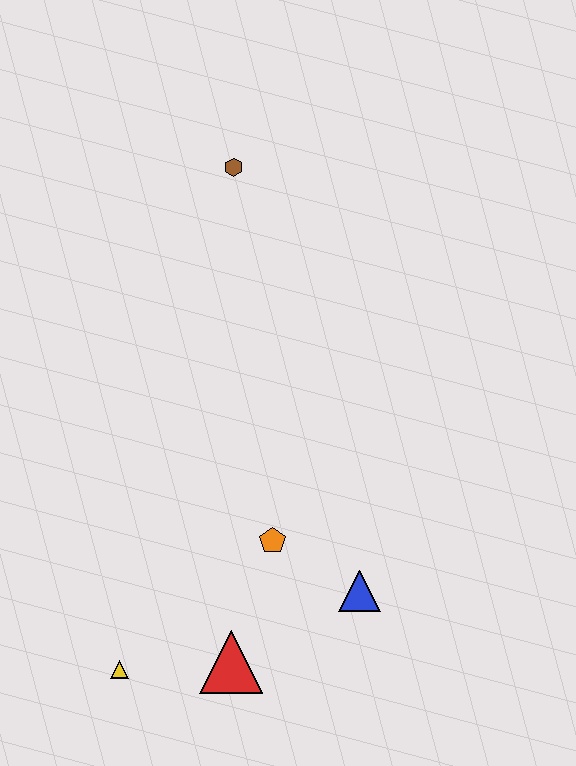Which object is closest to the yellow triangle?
The red triangle is closest to the yellow triangle.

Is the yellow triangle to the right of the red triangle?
No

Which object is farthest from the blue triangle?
The brown hexagon is farthest from the blue triangle.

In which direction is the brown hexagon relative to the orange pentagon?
The brown hexagon is above the orange pentagon.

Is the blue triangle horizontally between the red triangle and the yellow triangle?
No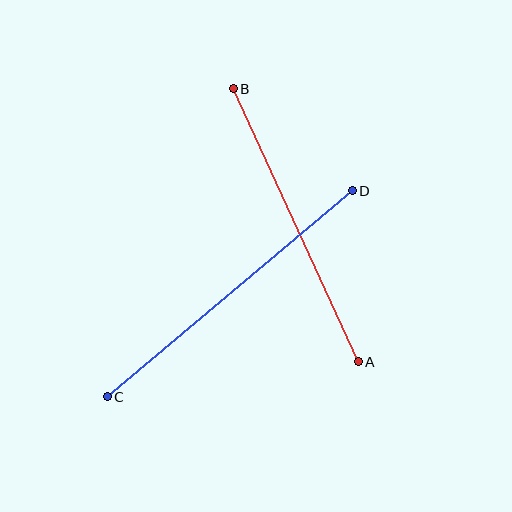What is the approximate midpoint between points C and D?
The midpoint is at approximately (230, 294) pixels.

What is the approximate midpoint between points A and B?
The midpoint is at approximately (296, 225) pixels.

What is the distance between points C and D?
The distance is approximately 320 pixels.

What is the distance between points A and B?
The distance is approximately 300 pixels.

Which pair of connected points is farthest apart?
Points C and D are farthest apart.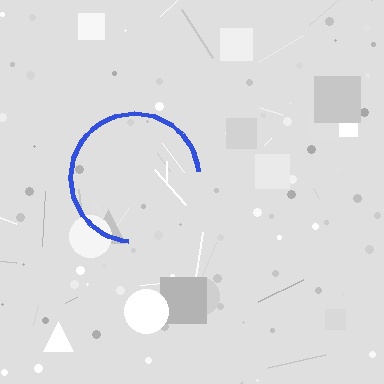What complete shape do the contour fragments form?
The contour fragments form a circle.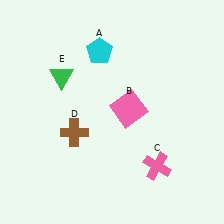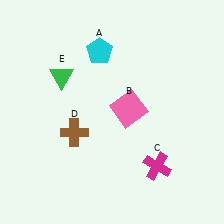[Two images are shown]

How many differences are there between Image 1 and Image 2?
There is 1 difference between the two images.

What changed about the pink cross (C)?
In Image 1, C is pink. In Image 2, it changed to magenta.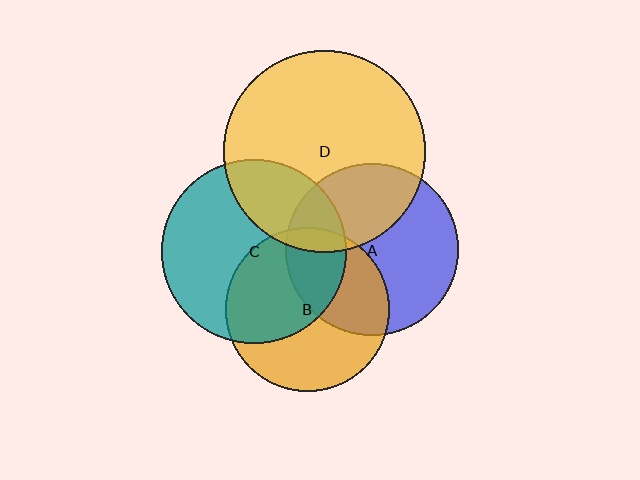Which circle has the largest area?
Circle D (yellow).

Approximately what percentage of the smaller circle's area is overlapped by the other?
Approximately 40%.